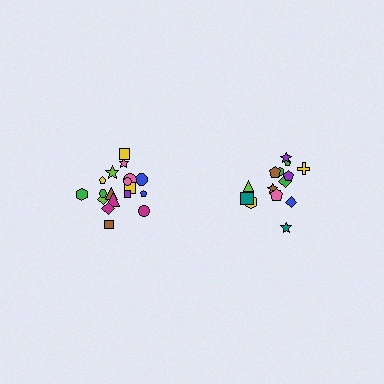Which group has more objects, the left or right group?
The left group.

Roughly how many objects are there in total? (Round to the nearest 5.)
Roughly 35 objects in total.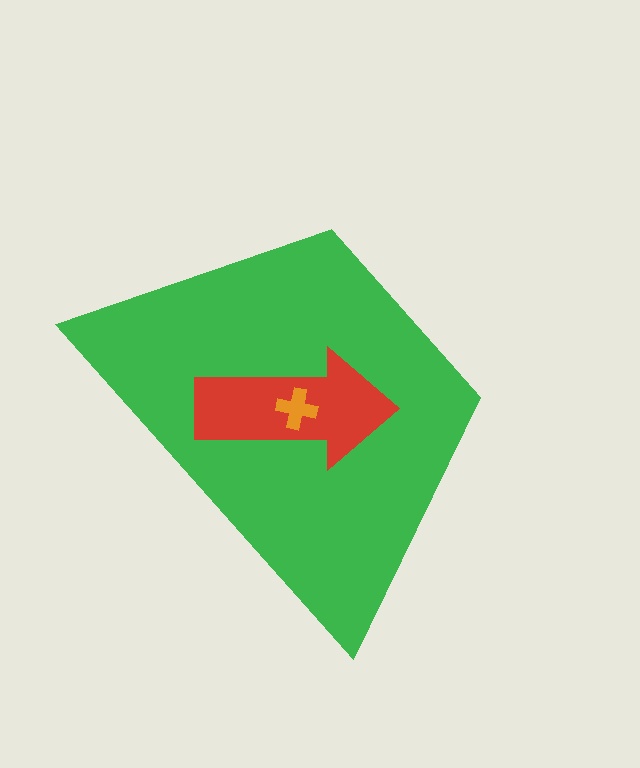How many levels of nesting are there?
3.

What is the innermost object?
The orange cross.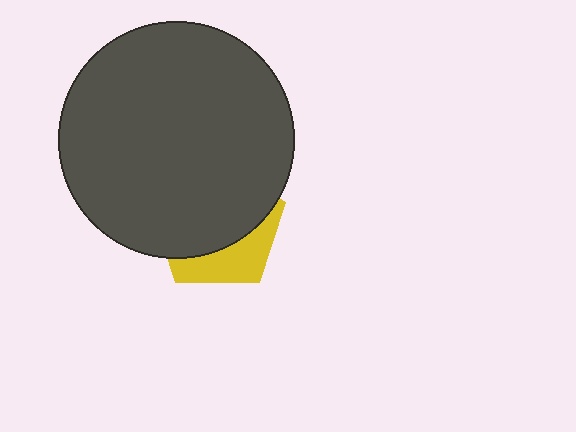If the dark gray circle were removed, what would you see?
You would see the complete yellow pentagon.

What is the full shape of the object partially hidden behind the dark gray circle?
The partially hidden object is a yellow pentagon.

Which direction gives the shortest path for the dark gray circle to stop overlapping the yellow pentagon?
Moving up gives the shortest separation.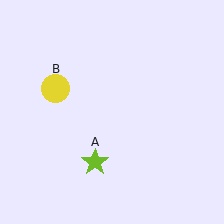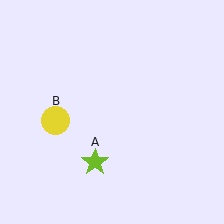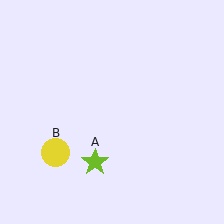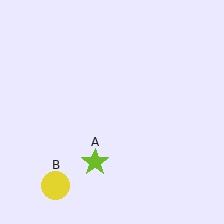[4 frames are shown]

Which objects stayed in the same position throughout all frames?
Lime star (object A) remained stationary.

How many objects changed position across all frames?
1 object changed position: yellow circle (object B).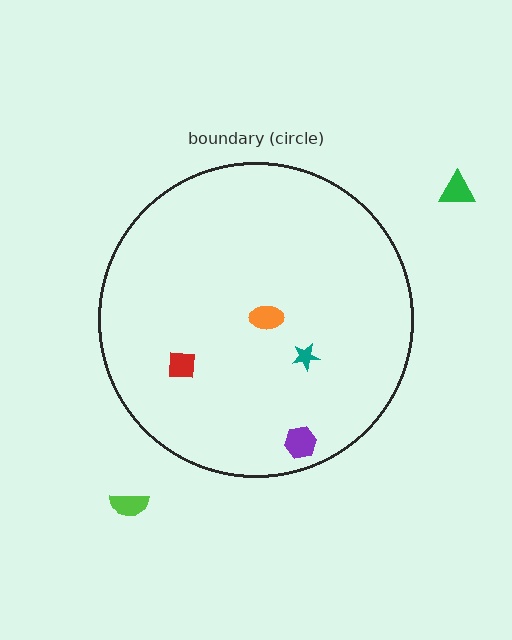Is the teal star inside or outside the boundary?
Inside.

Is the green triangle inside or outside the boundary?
Outside.